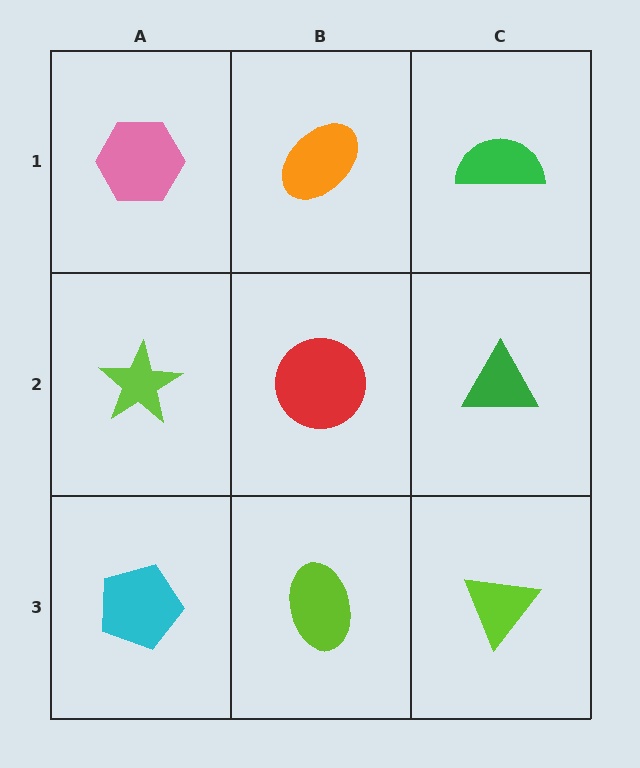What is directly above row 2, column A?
A pink hexagon.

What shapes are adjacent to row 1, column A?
A lime star (row 2, column A), an orange ellipse (row 1, column B).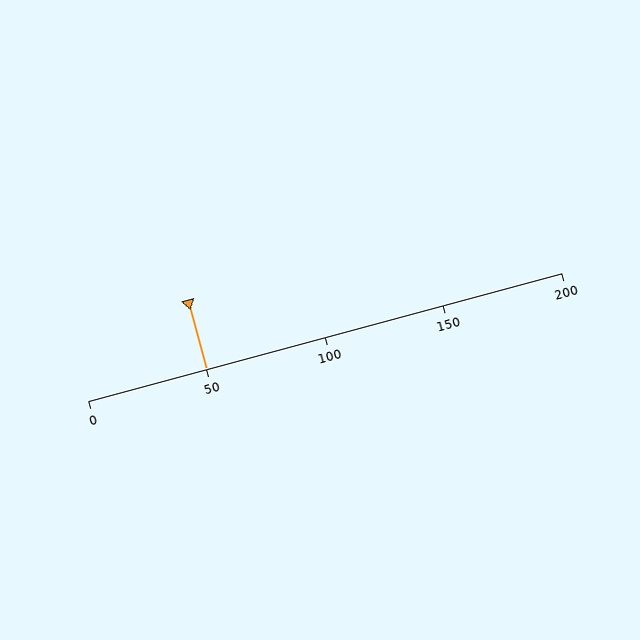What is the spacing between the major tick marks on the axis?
The major ticks are spaced 50 apart.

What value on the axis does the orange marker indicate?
The marker indicates approximately 50.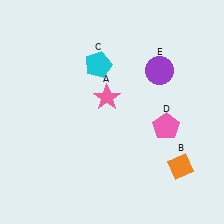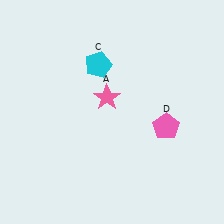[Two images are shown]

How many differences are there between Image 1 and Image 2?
There are 2 differences between the two images.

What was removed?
The orange diamond (B), the purple circle (E) were removed in Image 2.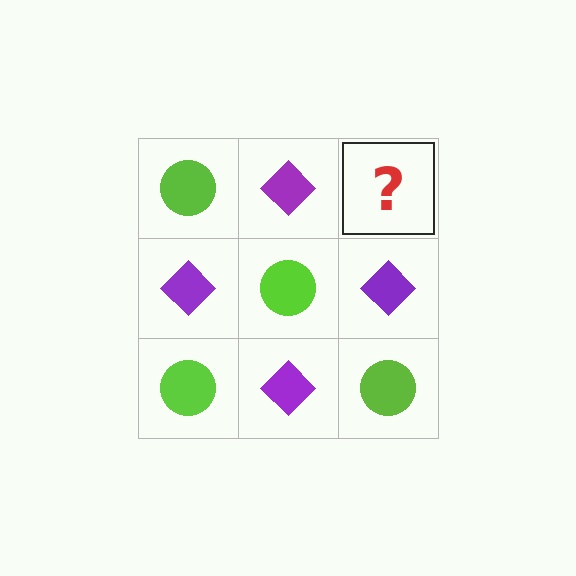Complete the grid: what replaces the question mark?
The question mark should be replaced with a lime circle.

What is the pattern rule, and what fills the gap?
The rule is that it alternates lime circle and purple diamond in a checkerboard pattern. The gap should be filled with a lime circle.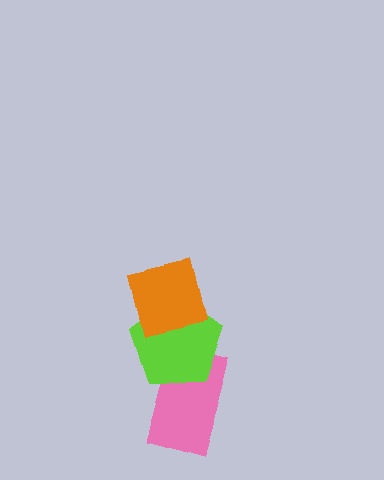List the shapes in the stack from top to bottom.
From top to bottom: the orange square, the lime pentagon, the pink rectangle.